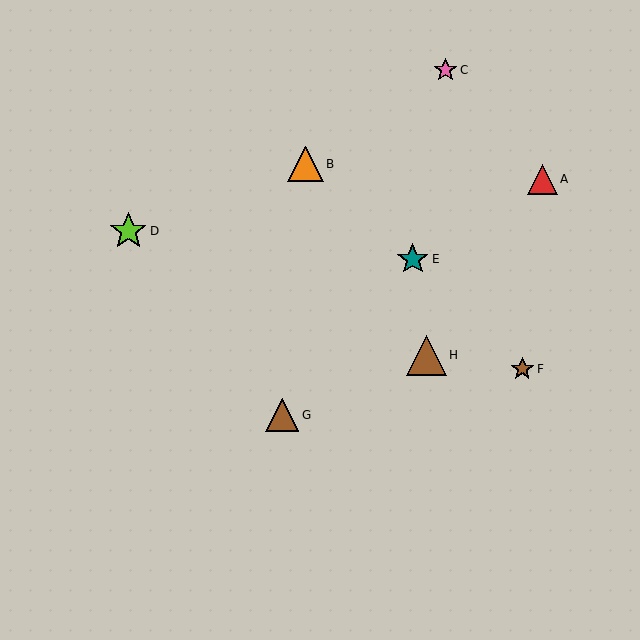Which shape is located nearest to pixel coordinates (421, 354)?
The brown triangle (labeled H) at (427, 355) is nearest to that location.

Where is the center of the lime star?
The center of the lime star is at (128, 231).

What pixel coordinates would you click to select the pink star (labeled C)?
Click at (445, 70) to select the pink star C.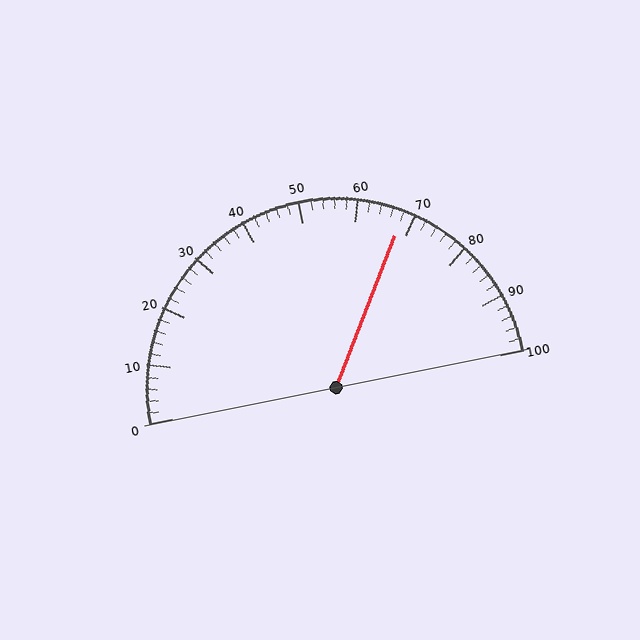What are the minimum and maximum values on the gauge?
The gauge ranges from 0 to 100.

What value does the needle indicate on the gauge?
The needle indicates approximately 68.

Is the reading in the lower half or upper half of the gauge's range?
The reading is in the upper half of the range (0 to 100).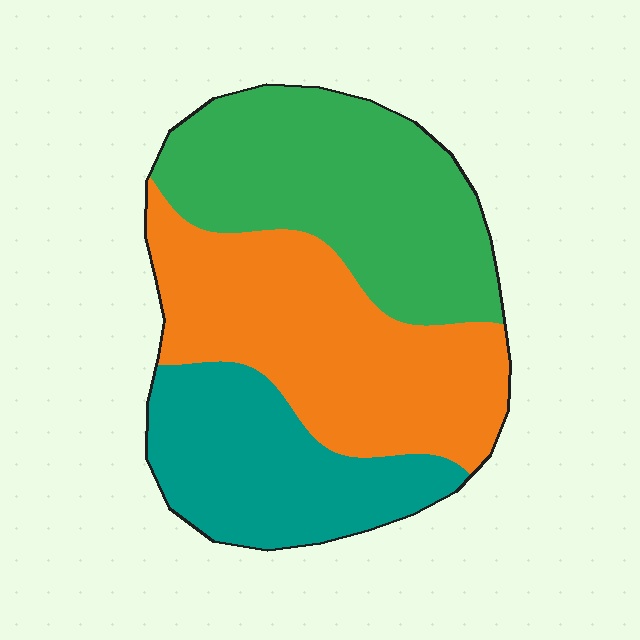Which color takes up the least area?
Teal, at roughly 25%.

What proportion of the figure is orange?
Orange covers 38% of the figure.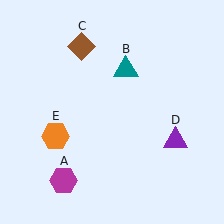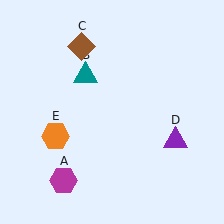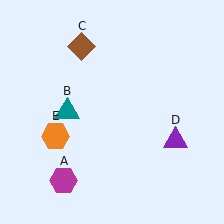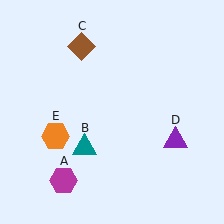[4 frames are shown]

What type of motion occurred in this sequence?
The teal triangle (object B) rotated counterclockwise around the center of the scene.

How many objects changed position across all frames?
1 object changed position: teal triangle (object B).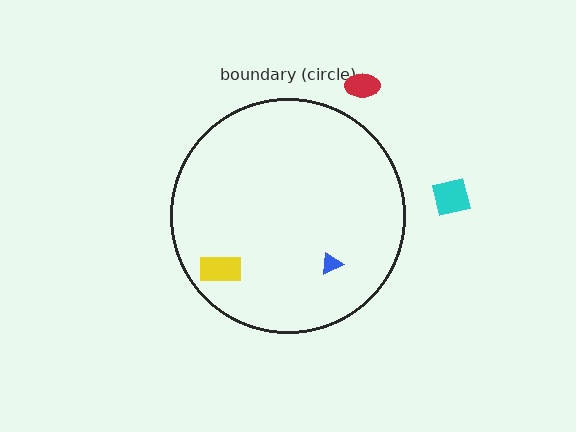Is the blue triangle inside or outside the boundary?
Inside.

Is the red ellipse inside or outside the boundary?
Outside.